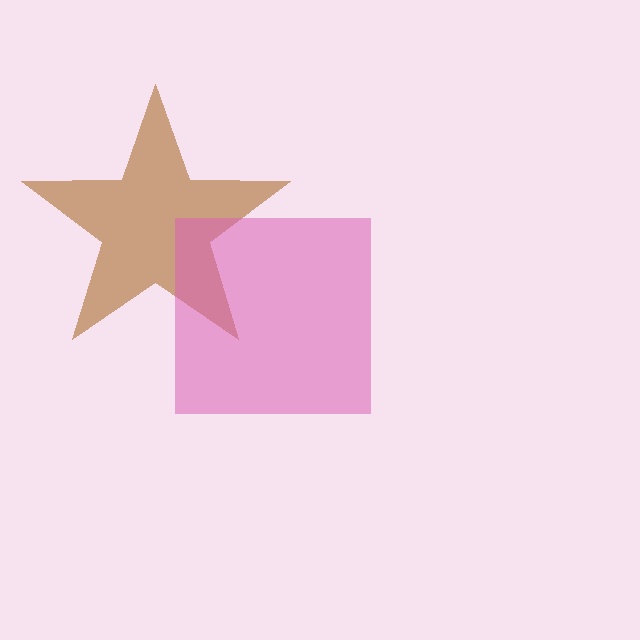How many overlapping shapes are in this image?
There are 2 overlapping shapes in the image.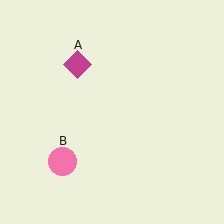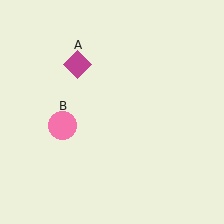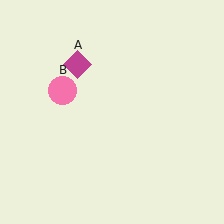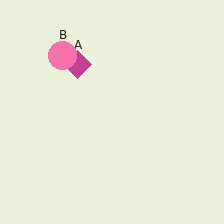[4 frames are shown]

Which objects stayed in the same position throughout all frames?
Magenta diamond (object A) remained stationary.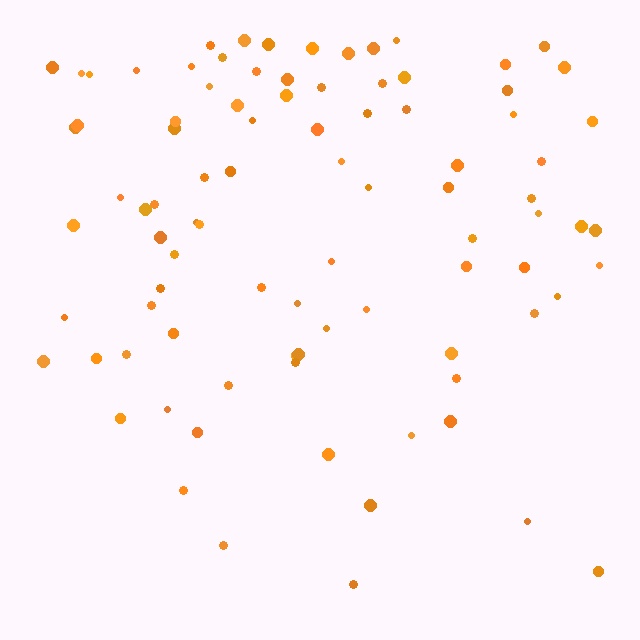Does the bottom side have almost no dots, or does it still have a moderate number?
Still a moderate number, just noticeably fewer than the top.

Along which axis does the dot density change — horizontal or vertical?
Vertical.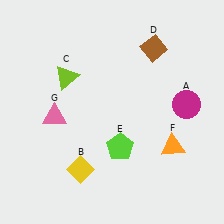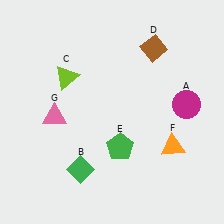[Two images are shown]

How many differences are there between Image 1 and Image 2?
There are 2 differences between the two images.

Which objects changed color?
B changed from yellow to green. E changed from lime to green.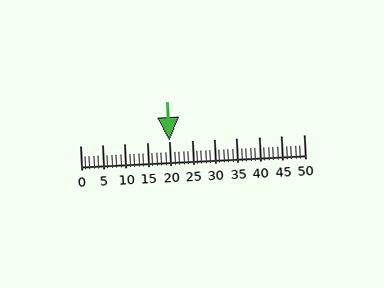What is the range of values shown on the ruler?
The ruler shows values from 0 to 50.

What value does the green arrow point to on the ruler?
The green arrow points to approximately 20.